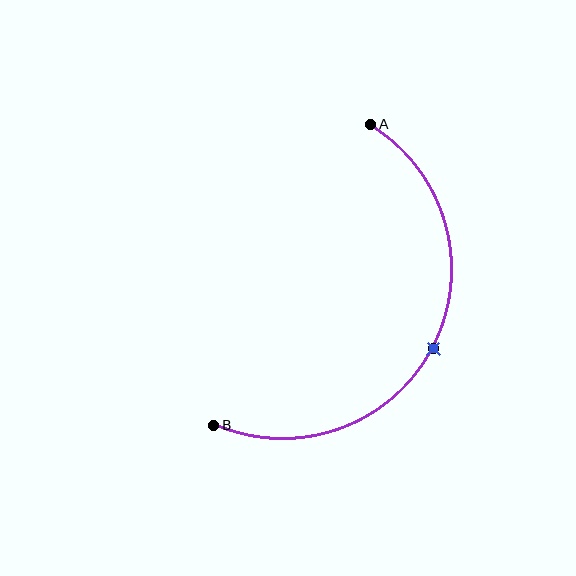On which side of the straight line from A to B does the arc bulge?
The arc bulges to the right of the straight line connecting A and B.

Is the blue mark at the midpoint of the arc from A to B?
Yes. The blue mark lies on the arc at equal arc-length from both A and B — it is the arc midpoint.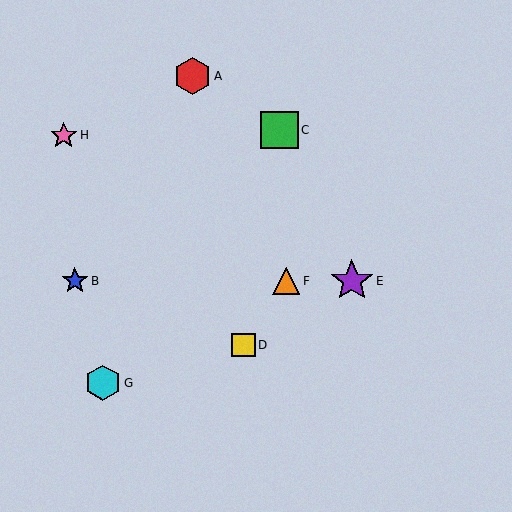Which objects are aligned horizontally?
Objects B, E, F are aligned horizontally.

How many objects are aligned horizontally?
3 objects (B, E, F) are aligned horizontally.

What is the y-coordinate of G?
Object G is at y≈383.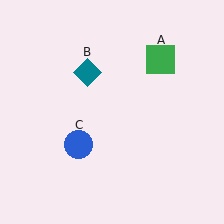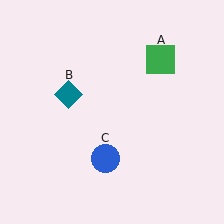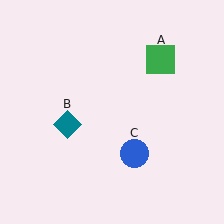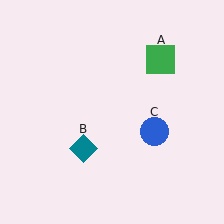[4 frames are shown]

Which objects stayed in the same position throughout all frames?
Green square (object A) remained stationary.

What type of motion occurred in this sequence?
The teal diamond (object B), blue circle (object C) rotated counterclockwise around the center of the scene.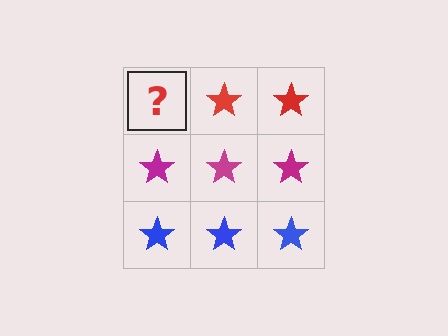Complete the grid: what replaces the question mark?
The question mark should be replaced with a red star.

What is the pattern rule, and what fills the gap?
The rule is that each row has a consistent color. The gap should be filled with a red star.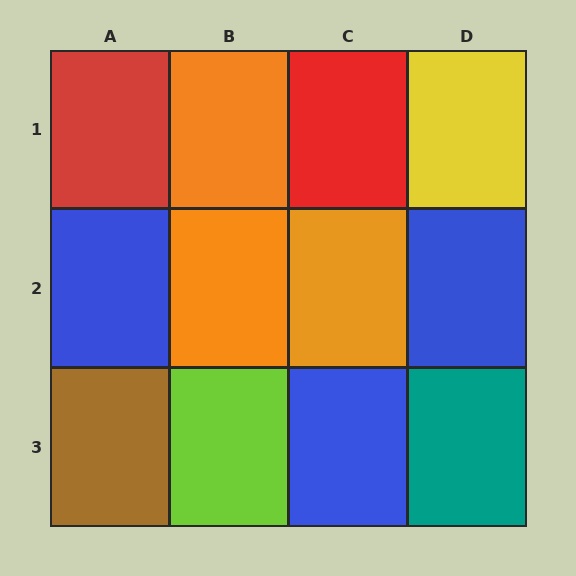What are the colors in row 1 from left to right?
Red, orange, red, yellow.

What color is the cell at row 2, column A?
Blue.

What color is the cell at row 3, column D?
Teal.